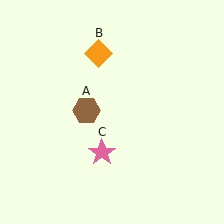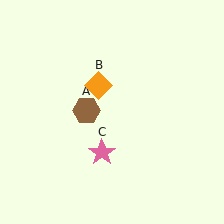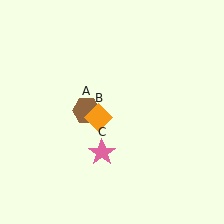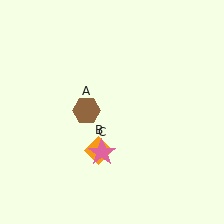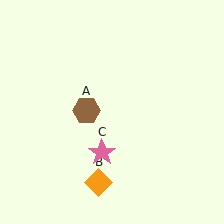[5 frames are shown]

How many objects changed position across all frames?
1 object changed position: orange diamond (object B).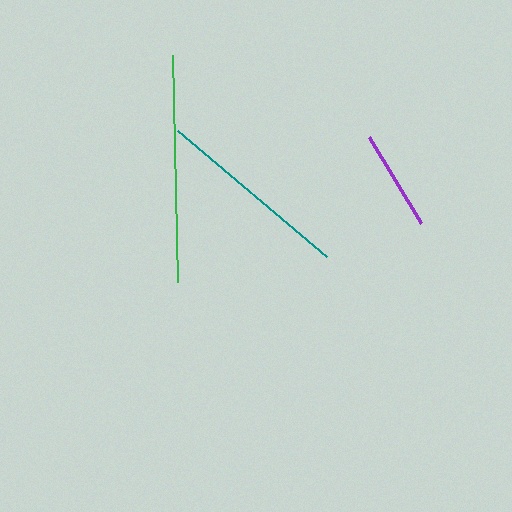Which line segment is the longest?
The green line is the longest at approximately 227 pixels.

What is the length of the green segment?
The green segment is approximately 227 pixels long.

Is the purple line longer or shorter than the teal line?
The teal line is longer than the purple line.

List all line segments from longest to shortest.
From longest to shortest: green, teal, purple.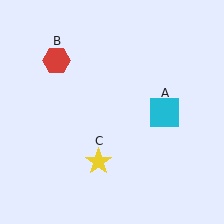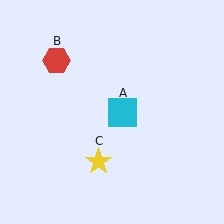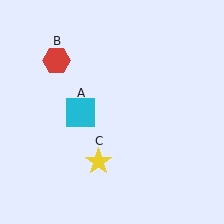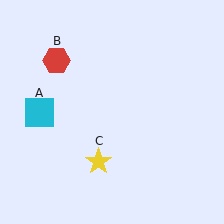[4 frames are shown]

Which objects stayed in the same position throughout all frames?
Red hexagon (object B) and yellow star (object C) remained stationary.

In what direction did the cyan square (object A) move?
The cyan square (object A) moved left.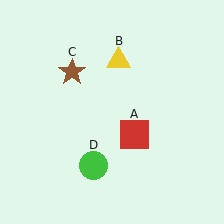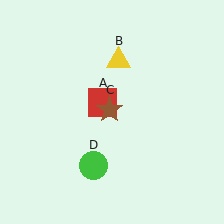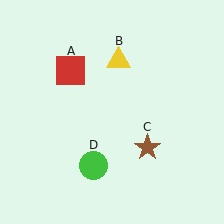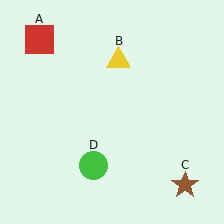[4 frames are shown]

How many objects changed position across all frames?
2 objects changed position: red square (object A), brown star (object C).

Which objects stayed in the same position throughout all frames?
Yellow triangle (object B) and green circle (object D) remained stationary.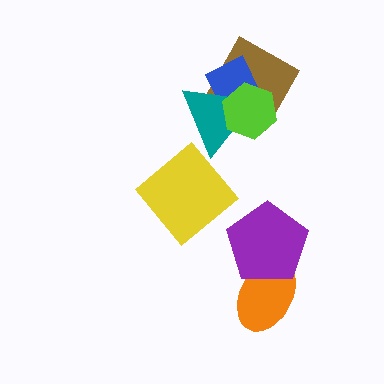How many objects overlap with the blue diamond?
3 objects overlap with the blue diamond.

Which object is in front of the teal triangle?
The lime hexagon is in front of the teal triangle.